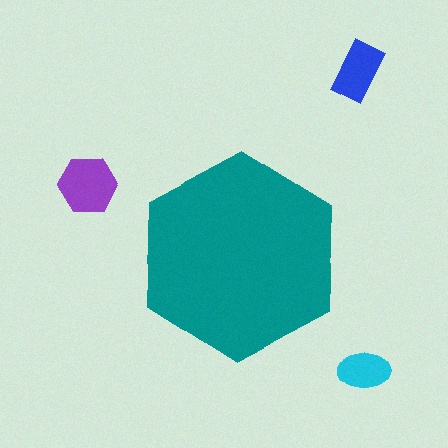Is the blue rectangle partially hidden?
No, the blue rectangle is fully visible.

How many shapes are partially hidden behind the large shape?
0 shapes are partially hidden.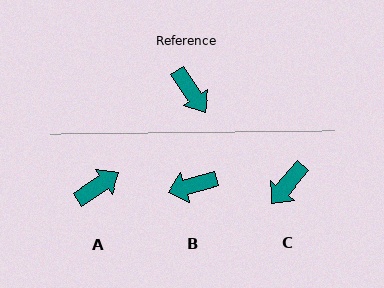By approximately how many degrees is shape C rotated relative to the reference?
Approximately 74 degrees clockwise.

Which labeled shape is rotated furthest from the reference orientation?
B, about 107 degrees away.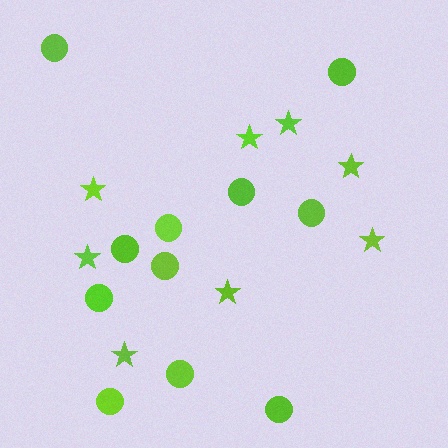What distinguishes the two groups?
There are 2 groups: one group of stars (8) and one group of circles (11).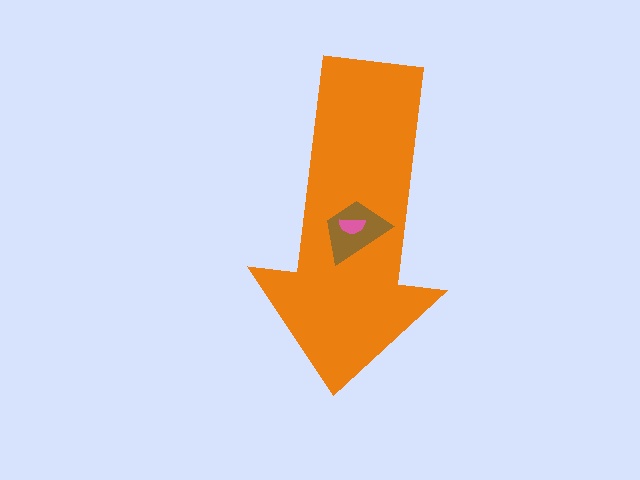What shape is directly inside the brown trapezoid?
The pink semicircle.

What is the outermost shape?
The orange arrow.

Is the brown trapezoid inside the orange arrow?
Yes.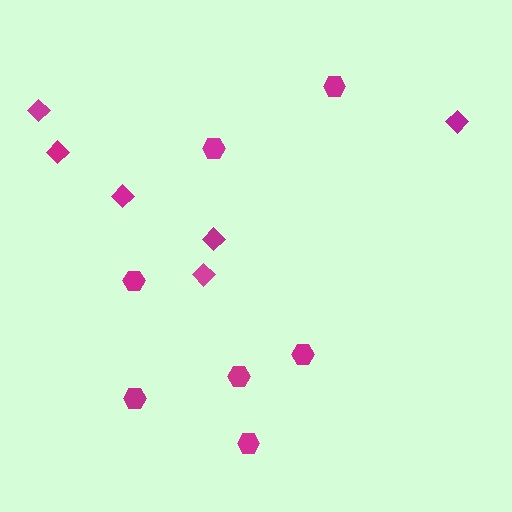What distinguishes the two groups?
There are 2 groups: one group of hexagons (7) and one group of diamonds (6).